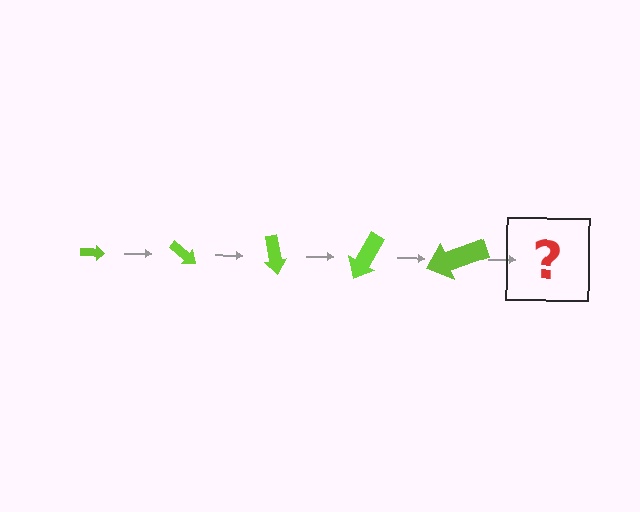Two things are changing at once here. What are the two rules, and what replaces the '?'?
The two rules are that the arrow grows larger each step and it rotates 40 degrees each step. The '?' should be an arrow, larger than the previous one and rotated 200 degrees from the start.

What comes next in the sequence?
The next element should be an arrow, larger than the previous one and rotated 200 degrees from the start.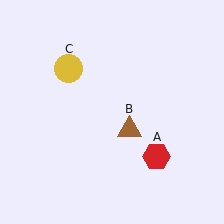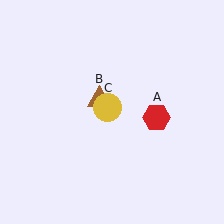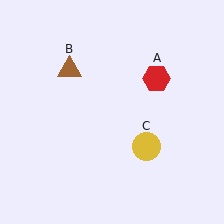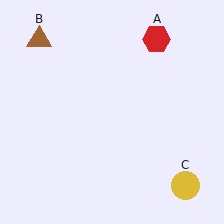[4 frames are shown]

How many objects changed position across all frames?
3 objects changed position: red hexagon (object A), brown triangle (object B), yellow circle (object C).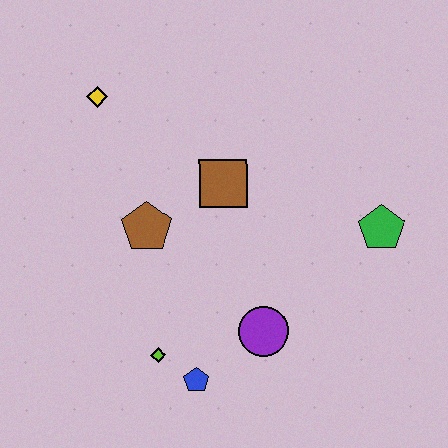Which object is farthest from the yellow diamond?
The green pentagon is farthest from the yellow diamond.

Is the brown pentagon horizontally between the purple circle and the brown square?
No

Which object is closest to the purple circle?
The blue pentagon is closest to the purple circle.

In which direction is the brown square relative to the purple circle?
The brown square is above the purple circle.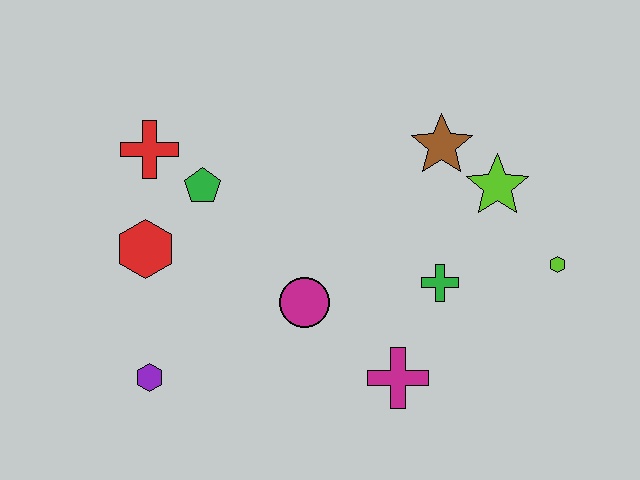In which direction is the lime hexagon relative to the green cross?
The lime hexagon is to the right of the green cross.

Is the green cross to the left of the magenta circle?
No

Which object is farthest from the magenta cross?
The red cross is farthest from the magenta cross.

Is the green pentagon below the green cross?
No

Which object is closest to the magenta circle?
The magenta cross is closest to the magenta circle.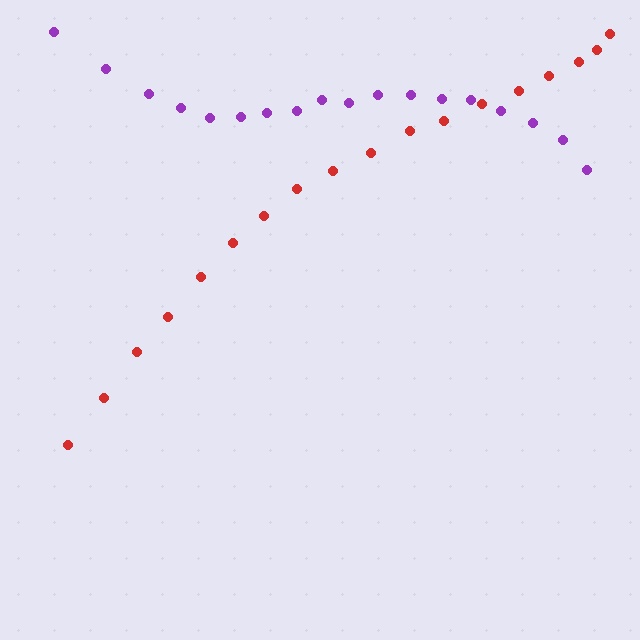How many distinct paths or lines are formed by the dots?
There are 2 distinct paths.